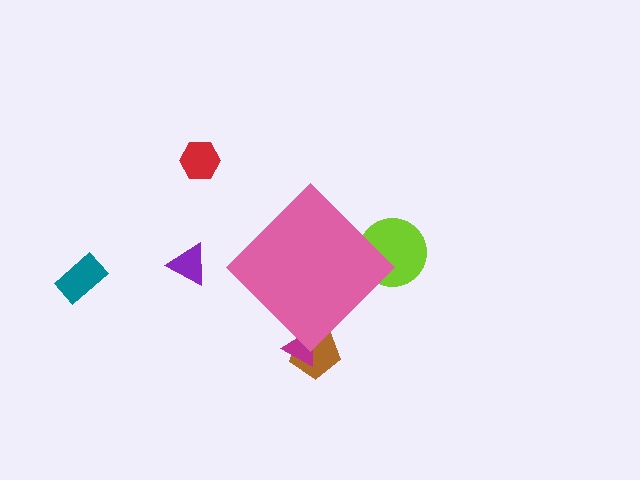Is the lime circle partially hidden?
Yes, the lime circle is partially hidden behind the pink diamond.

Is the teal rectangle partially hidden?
No, the teal rectangle is fully visible.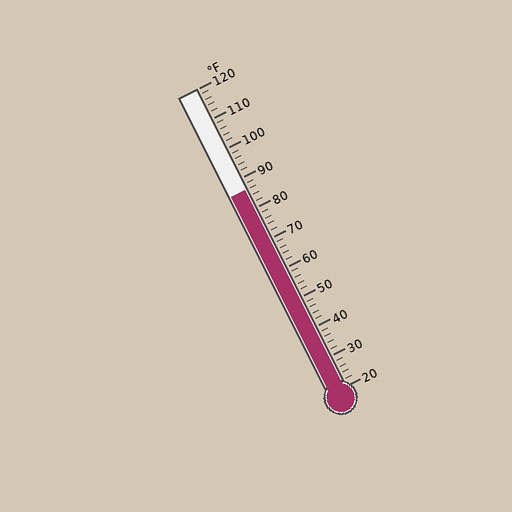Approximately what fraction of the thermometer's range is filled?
The thermometer is filled to approximately 65% of its range.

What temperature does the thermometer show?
The thermometer shows approximately 86°F.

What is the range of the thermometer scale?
The thermometer scale ranges from 20°F to 120°F.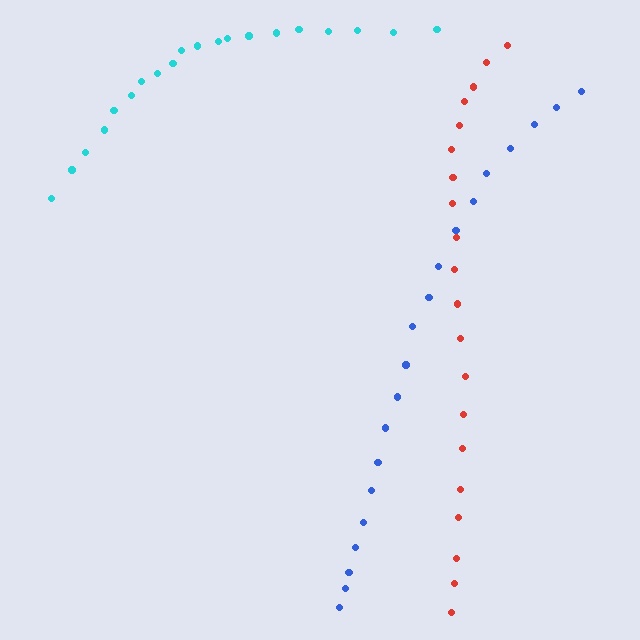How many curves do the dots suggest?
There are 3 distinct paths.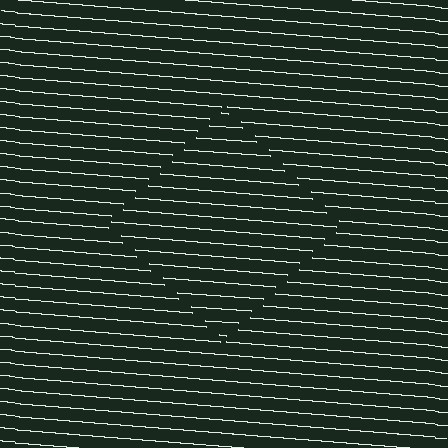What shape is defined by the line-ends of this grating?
An illusory square. The interior of the shape contains the same grating, shifted by half a period — the contour is defined by the phase discontinuity where line-ends from the inner and outer gratings abut.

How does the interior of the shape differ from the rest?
The interior of the shape contains the same grating, shifted by half a period — the contour is defined by the phase discontinuity where line-ends from the inner and outer gratings abut.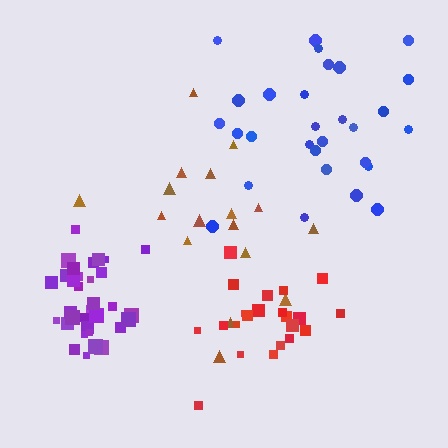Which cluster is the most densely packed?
Purple.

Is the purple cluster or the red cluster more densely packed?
Purple.